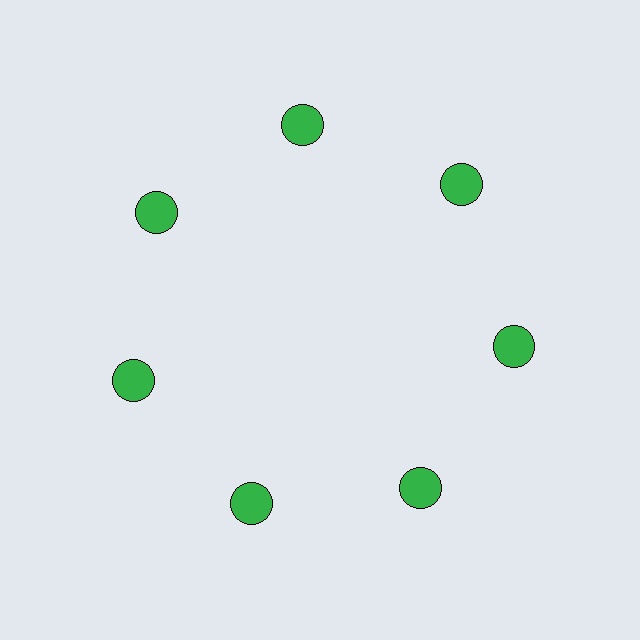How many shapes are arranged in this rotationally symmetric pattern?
There are 7 shapes, arranged in 7 groups of 1.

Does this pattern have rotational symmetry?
Yes, this pattern has 7-fold rotational symmetry. It looks the same after rotating 51 degrees around the center.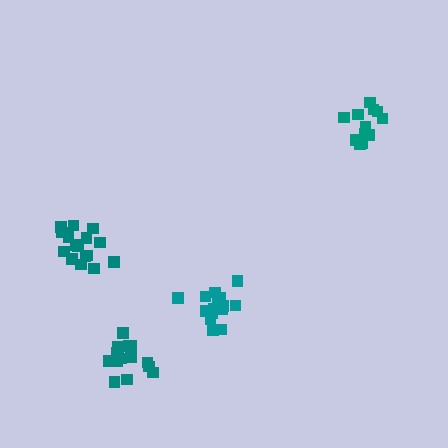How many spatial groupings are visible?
There are 4 spatial groupings.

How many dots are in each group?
Group 1: 16 dots, Group 2: 15 dots, Group 3: 12 dots, Group 4: 16 dots (59 total).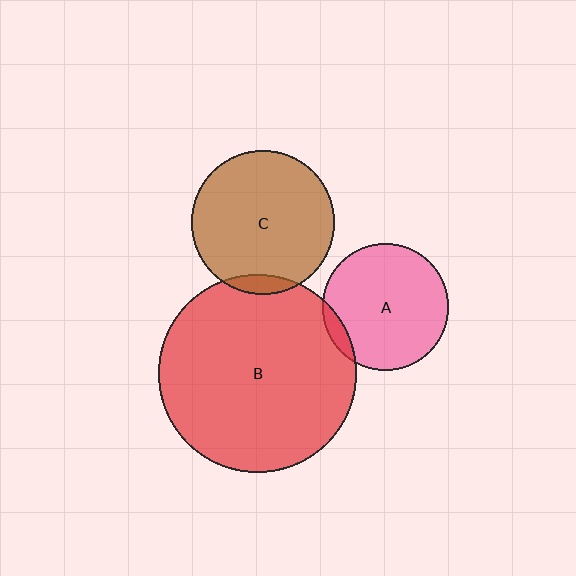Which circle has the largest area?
Circle B (red).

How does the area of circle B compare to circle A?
Approximately 2.5 times.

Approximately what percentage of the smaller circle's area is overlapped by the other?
Approximately 5%.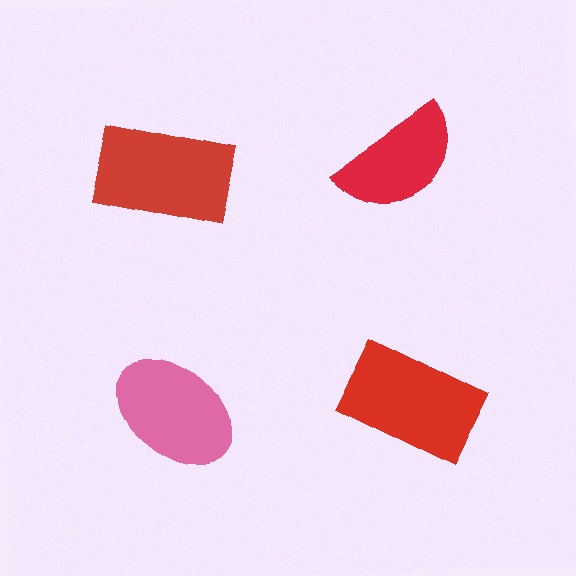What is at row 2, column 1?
A pink ellipse.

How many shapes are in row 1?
2 shapes.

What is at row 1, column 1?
A red rectangle.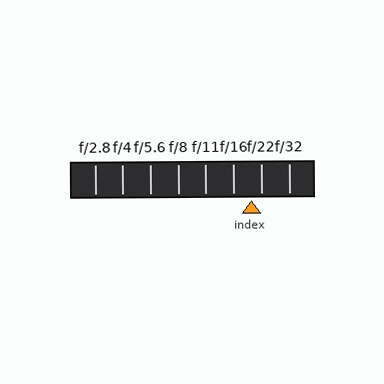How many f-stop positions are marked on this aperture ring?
There are 8 f-stop positions marked.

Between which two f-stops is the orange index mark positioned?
The index mark is between f/16 and f/22.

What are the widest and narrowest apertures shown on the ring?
The widest aperture shown is f/2.8 and the narrowest is f/32.